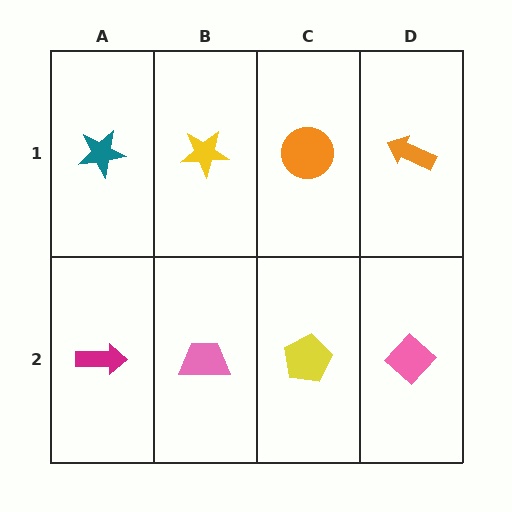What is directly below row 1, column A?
A magenta arrow.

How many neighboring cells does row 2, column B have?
3.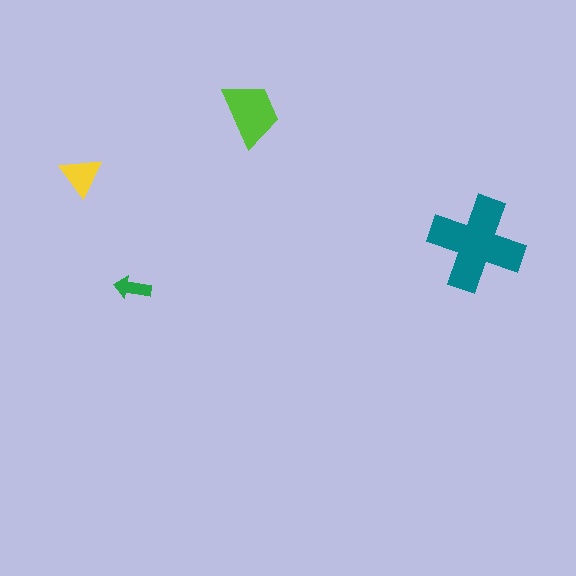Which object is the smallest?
The green arrow.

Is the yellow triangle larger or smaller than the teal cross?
Smaller.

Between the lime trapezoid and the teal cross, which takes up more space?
The teal cross.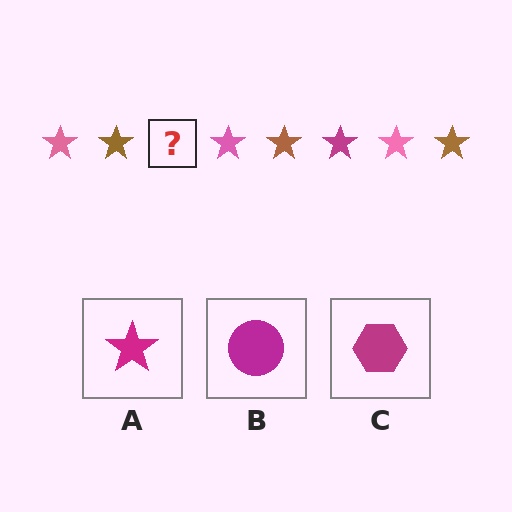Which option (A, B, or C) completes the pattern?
A.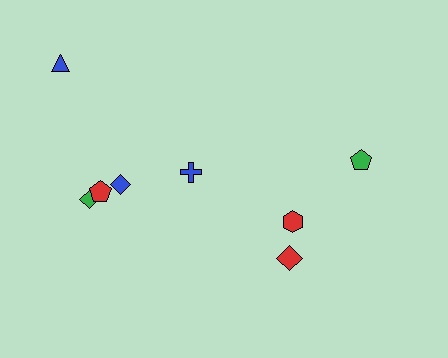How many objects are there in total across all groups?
There are 8 objects.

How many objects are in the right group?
There are 3 objects.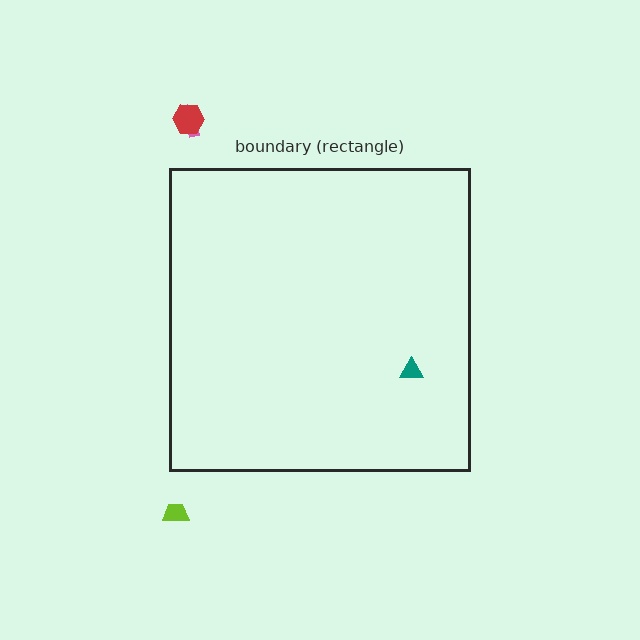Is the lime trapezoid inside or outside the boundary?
Outside.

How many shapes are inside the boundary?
1 inside, 3 outside.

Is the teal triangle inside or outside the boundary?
Inside.